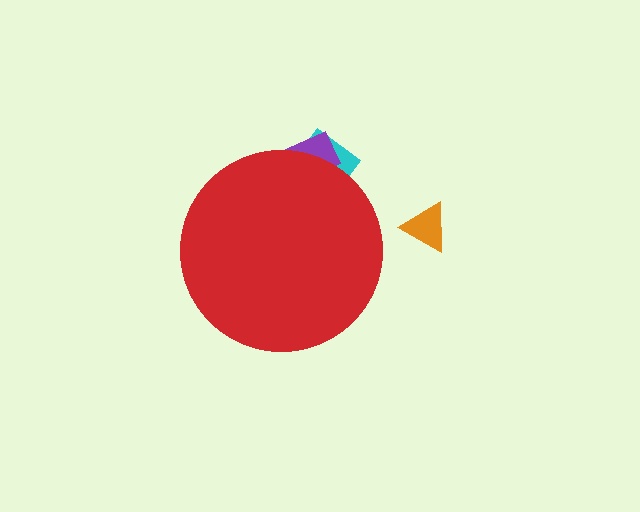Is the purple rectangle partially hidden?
Yes, the purple rectangle is partially hidden behind the red circle.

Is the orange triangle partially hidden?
No, the orange triangle is fully visible.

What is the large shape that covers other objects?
A red circle.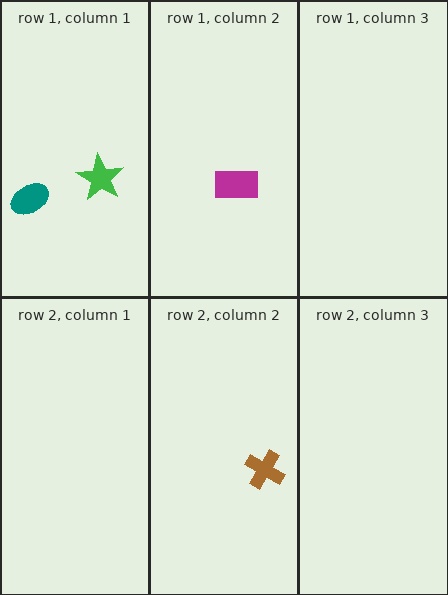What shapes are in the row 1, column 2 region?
The magenta rectangle.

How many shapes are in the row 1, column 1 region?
2.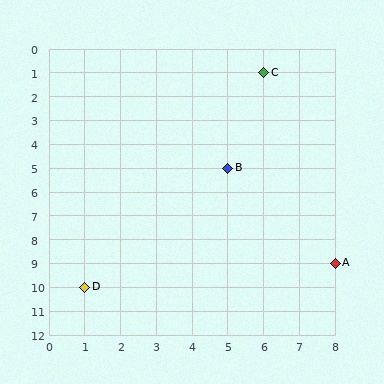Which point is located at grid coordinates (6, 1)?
Point C is at (6, 1).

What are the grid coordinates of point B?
Point B is at grid coordinates (5, 5).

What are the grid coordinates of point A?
Point A is at grid coordinates (8, 9).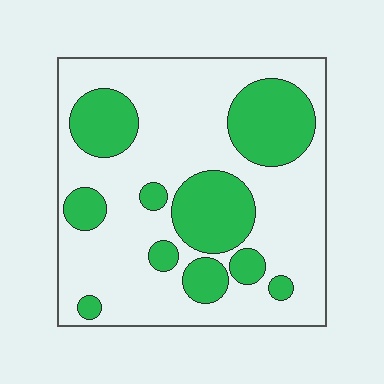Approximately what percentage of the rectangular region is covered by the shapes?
Approximately 30%.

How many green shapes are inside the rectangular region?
10.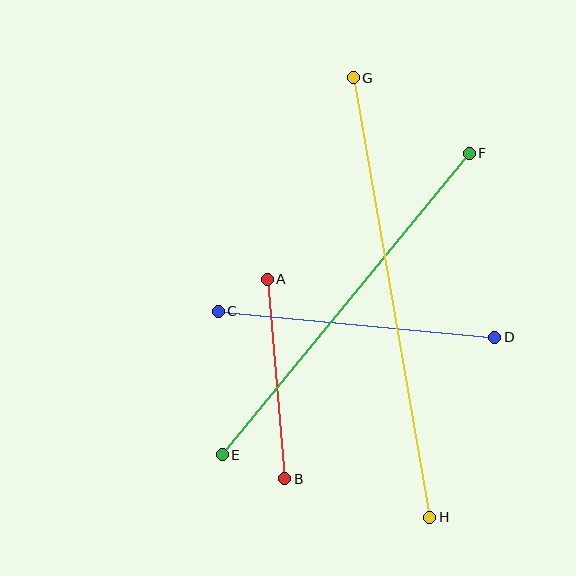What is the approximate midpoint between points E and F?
The midpoint is at approximately (346, 304) pixels.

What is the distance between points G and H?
The distance is approximately 446 pixels.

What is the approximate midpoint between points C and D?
The midpoint is at approximately (356, 324) pixels.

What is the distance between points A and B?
The distance is approximately 200 pixels.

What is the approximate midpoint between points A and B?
The midpoint is at approximately (276, 379) pixels.